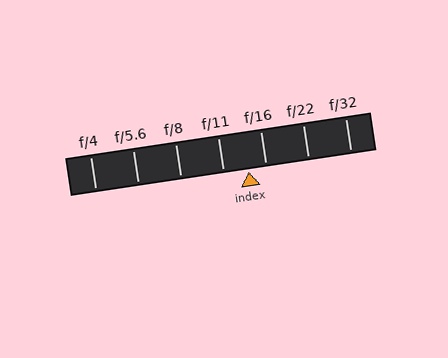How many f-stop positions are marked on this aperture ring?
There are 7 f-stop positions marked.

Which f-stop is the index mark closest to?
The index mark is closest to f/16.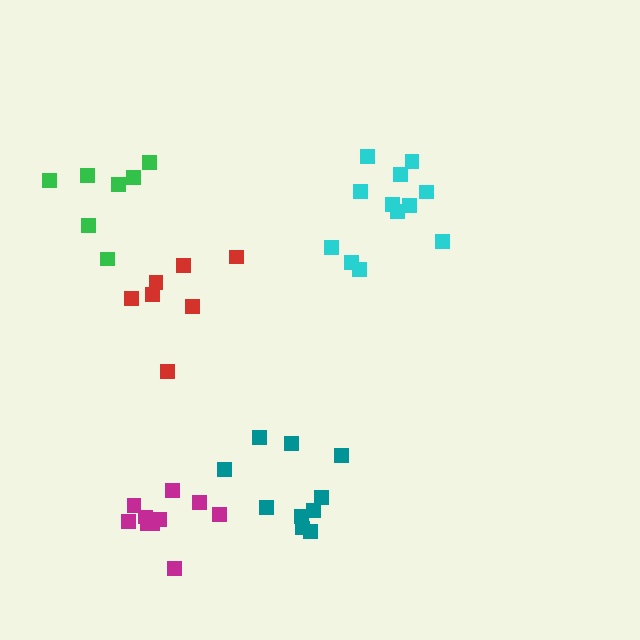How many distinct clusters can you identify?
There are 5 distinct clusters.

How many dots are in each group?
Group 1: 12 dots, Group 2: 7 dots, Group 3: 7 dots, Group 4: 10 dots, Group 5: 10 dots (46 total).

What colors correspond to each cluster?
The clusters are colored: cyan, red, green, magenta, teal.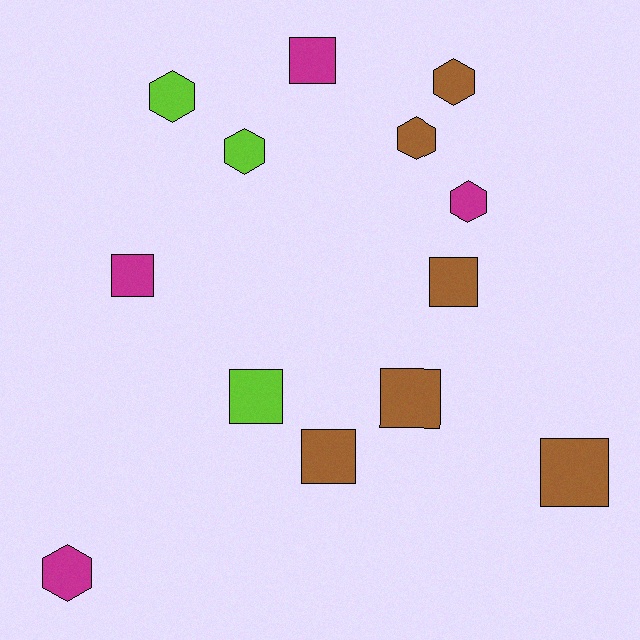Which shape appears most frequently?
Square, with 7 objects.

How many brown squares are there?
There are 4 brown squares.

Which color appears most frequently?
Brown, with 6 objects.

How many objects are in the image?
There are 13 objects.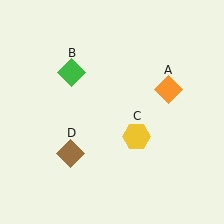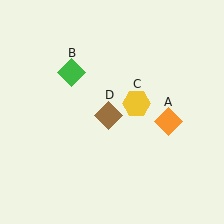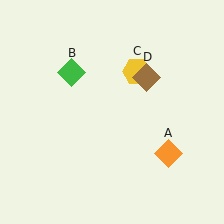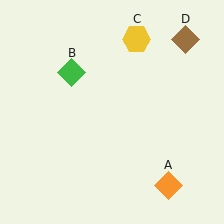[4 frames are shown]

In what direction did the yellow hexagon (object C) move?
The yellow hexagon (object C) moved up.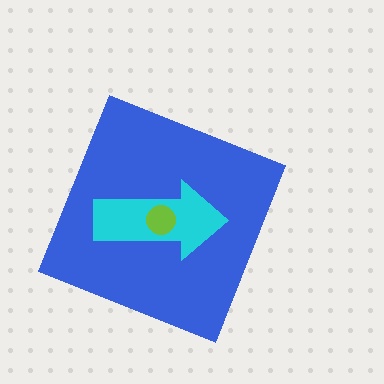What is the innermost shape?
The lime circle.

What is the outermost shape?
The blue diamond.